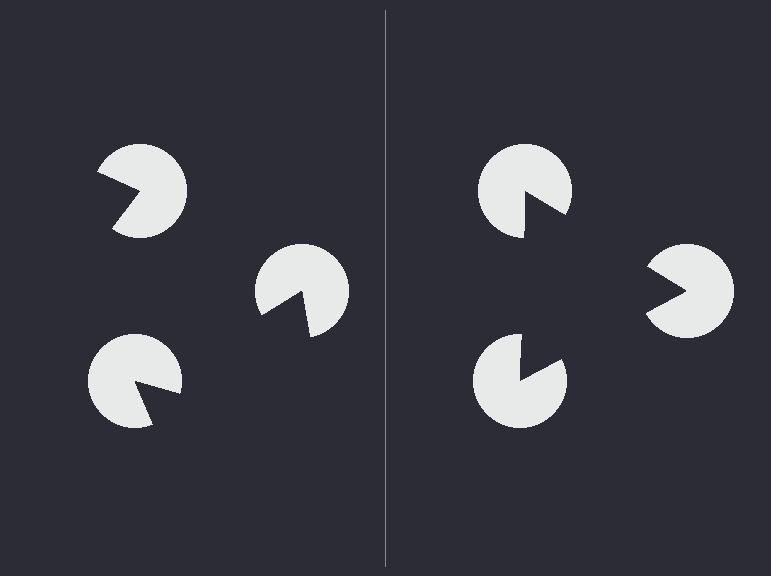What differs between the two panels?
The pac-man discs are positioned identically on both sides; only the wedge orientations differ. On the right they align to a triangle; on the left they are misaligned.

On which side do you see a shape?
An illusory triangle appears on the right side. On the left side the wedge cuts are rotated, so no coherent shape forms.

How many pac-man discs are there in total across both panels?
6 — 3 on each side.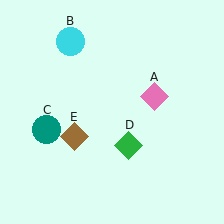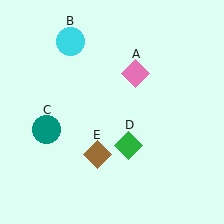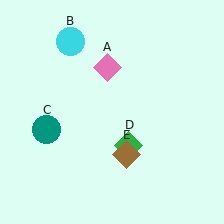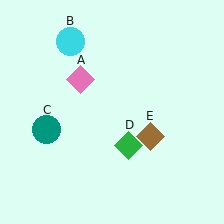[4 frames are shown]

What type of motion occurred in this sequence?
The pink diamond (object A), brown diamond (object E) rotated counterclockwise around the center of the scene.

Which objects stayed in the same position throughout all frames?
Cyan circle (object B) and teal circle (object C) and green diamond (object D) remained stationary.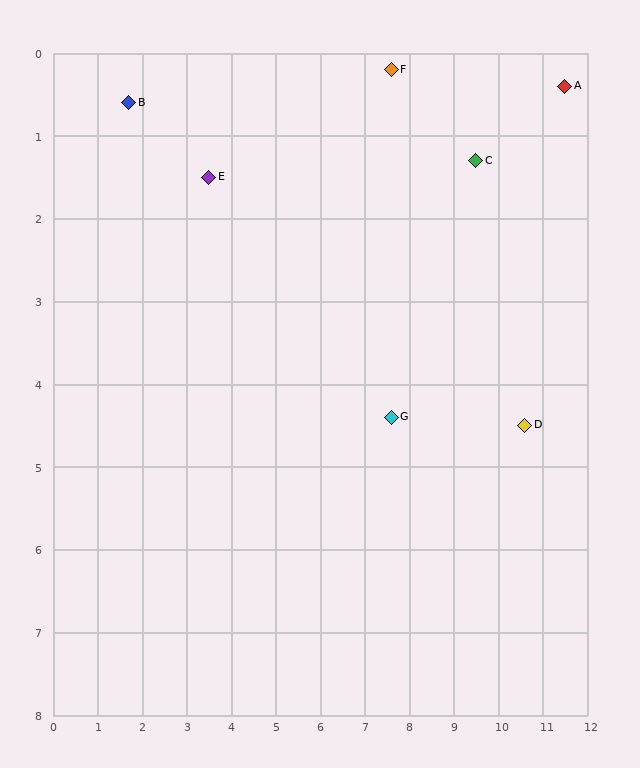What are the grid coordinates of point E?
Point E is at approximately (3.5, 1.5).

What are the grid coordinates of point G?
Point G is at approximately (7.6, 4.4).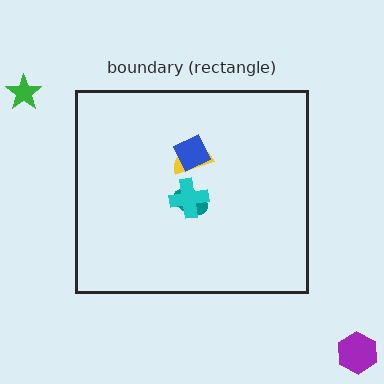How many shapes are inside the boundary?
4 inside, 2 outside.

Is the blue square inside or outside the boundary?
Inside.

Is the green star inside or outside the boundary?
Outside.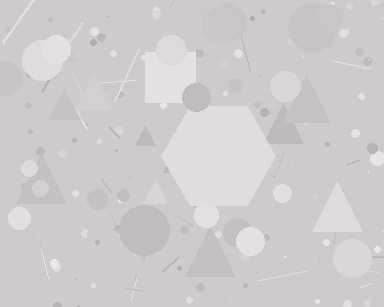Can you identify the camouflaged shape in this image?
The camouflaged shape is a hexagon.